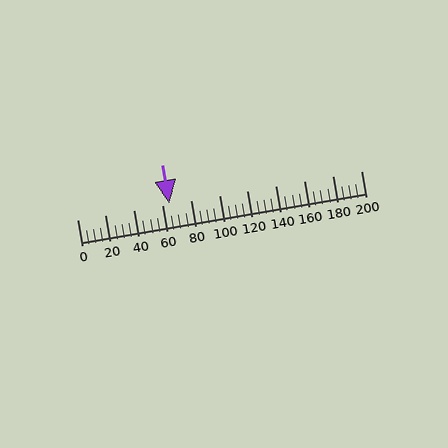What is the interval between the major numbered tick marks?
The major tick marks are spaced 20 units apart.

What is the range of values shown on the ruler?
The ruler shows values from 0 to 200.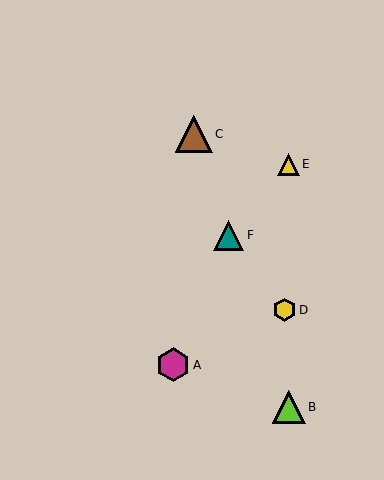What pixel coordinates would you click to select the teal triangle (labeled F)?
Click at (229, 236) to select the teal triangle F.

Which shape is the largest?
The brown triangle (labeled C) is the largest.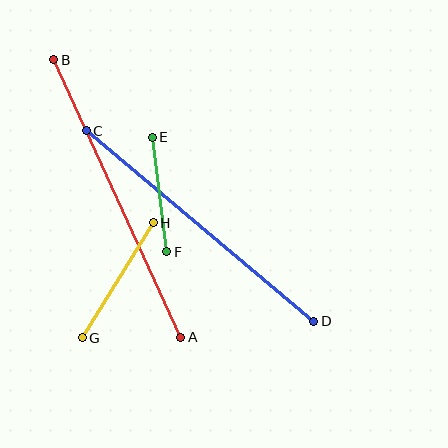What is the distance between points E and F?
The distance is approximately 115 pixels.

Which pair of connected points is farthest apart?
Points A and B are farthest apart.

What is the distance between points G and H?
The distance is approximately 135 pixels.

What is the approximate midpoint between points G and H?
The midpoint is at approximately (118, 280) pixels.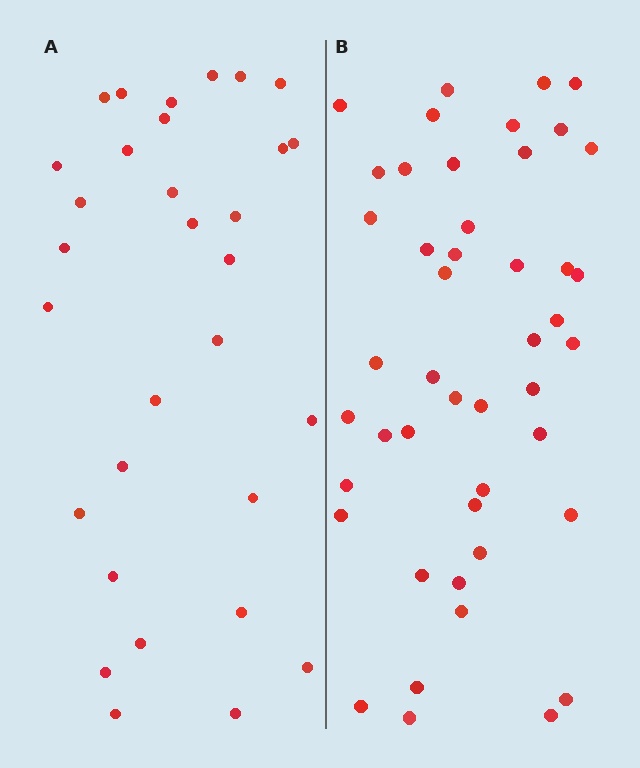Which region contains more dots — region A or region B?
Region B (the right region) has more dots.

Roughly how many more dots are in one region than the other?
Region B has approximately 15 more dots than region A.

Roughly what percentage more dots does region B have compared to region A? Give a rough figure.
About 50% more.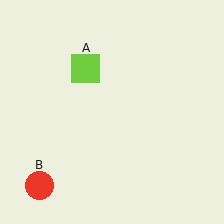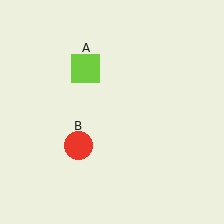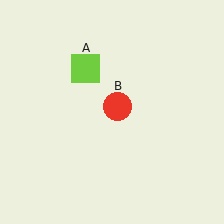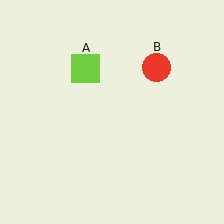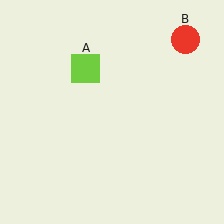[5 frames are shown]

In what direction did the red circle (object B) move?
The red circle (object B) moved up and to the right.